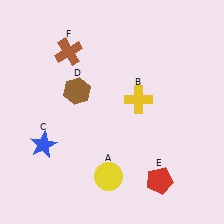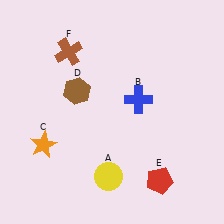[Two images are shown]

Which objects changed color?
B changed from yellow to blue. C changed from blue to orange.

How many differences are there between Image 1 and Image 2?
There are 2 differences between the two images.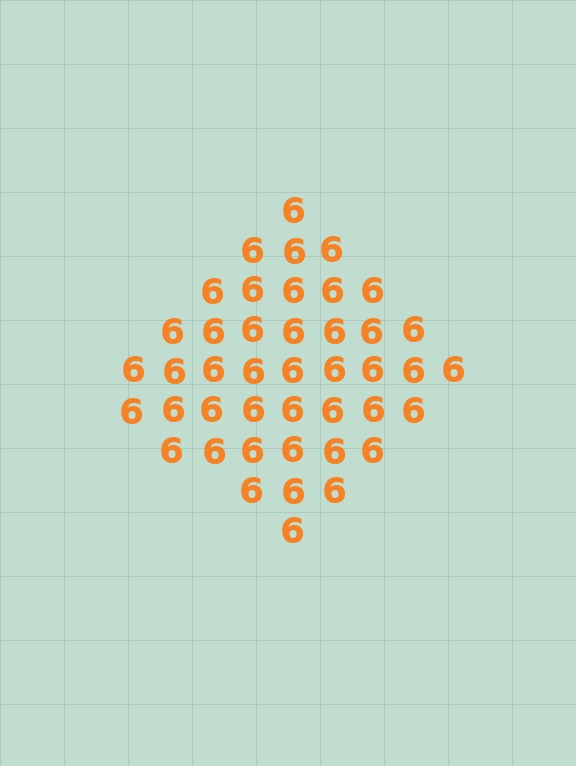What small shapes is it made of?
It is made of small digit 6's.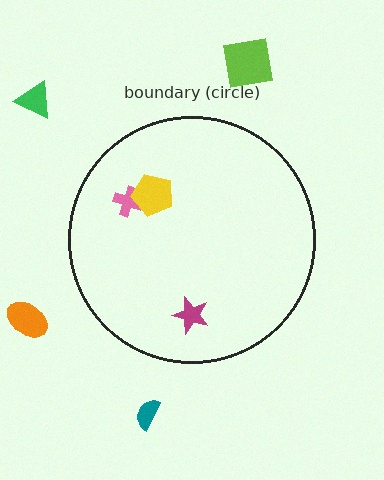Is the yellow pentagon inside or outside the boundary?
Inside.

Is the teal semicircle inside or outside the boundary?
Outside.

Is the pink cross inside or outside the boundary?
Inside.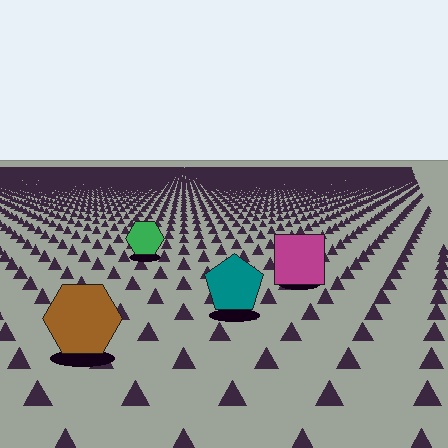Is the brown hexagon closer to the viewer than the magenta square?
Yes. The brown hexagon is closer — you can tell from the texture gradient: the ground texture is coarser near it.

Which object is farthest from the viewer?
The green hexagon is farthest from the viewer. It appears smaller and the ground texture around it is denser.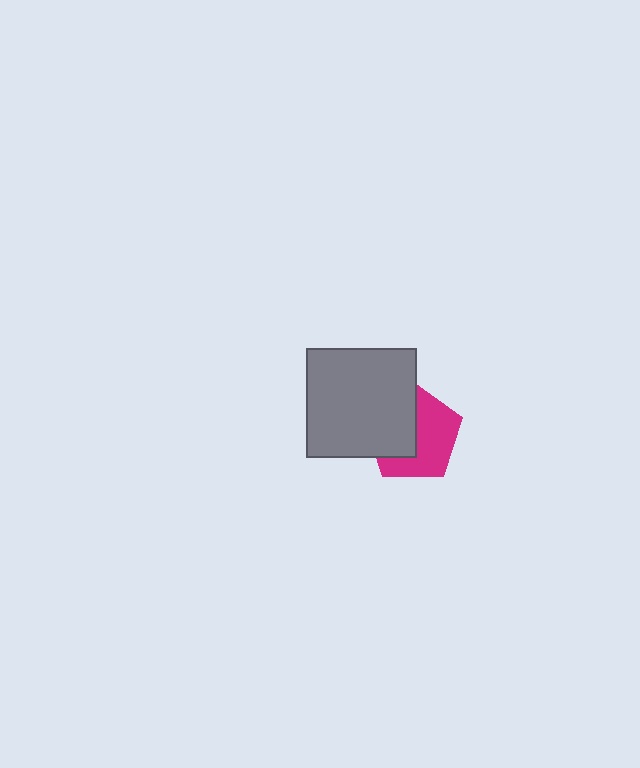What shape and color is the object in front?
The object in front is a gray square.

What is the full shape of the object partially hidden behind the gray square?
The partially hidden object is a magenta pentagon.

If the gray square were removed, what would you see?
You would see the complete magenta pentagon.